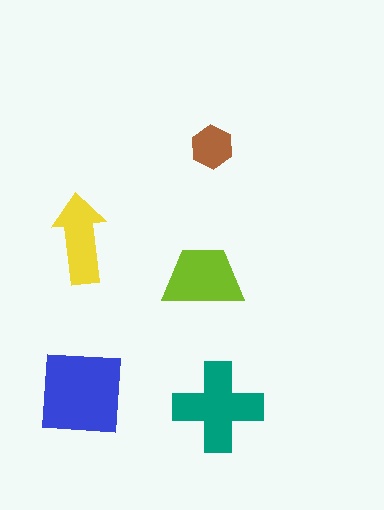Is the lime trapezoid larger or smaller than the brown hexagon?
Larger.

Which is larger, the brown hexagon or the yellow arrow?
The yellow arrow.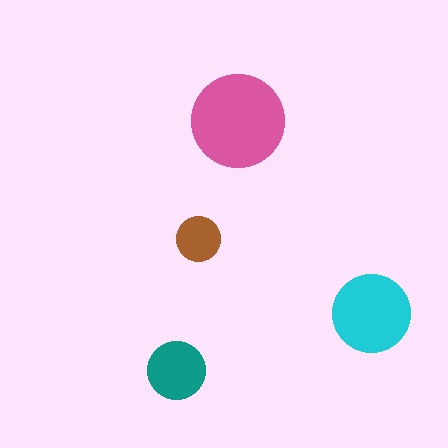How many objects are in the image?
There are 4 objects in the image.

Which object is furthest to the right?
The cyan circle is rightmost.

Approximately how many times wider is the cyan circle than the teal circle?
About 1.5 times wider.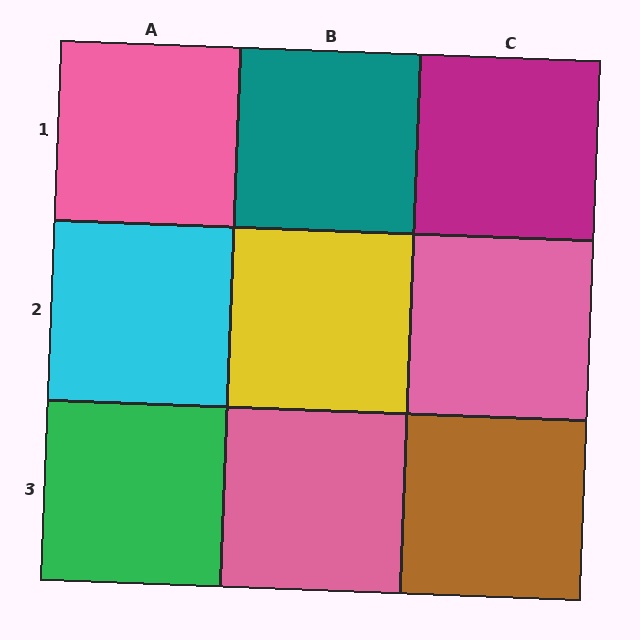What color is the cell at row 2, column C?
Pink.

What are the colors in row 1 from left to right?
Pink, teal, magenta.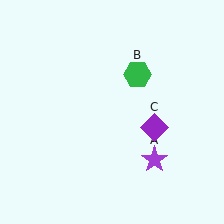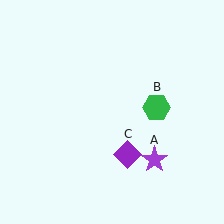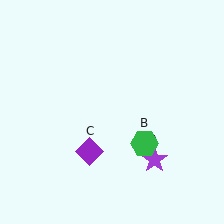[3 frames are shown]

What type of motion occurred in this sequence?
The green hexagon (object B), purple diamond (object C) rotated clockwise around the center of the scene.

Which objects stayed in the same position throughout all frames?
Purple star (object A) remained stationary.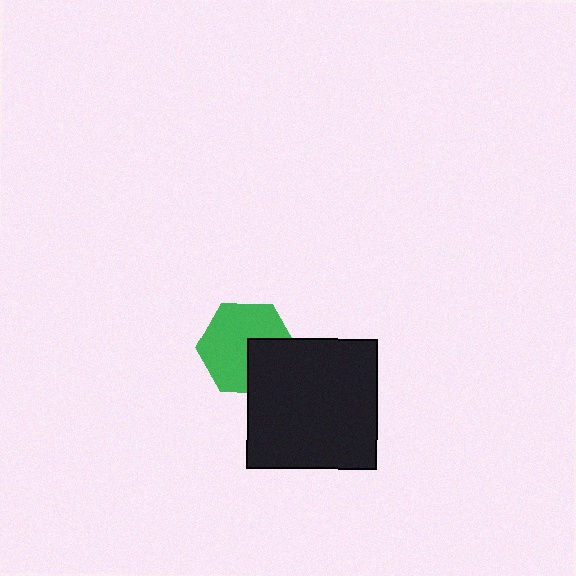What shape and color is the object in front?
The object in front is a black square.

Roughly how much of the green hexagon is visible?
Most of it is visible (roughly 68%).